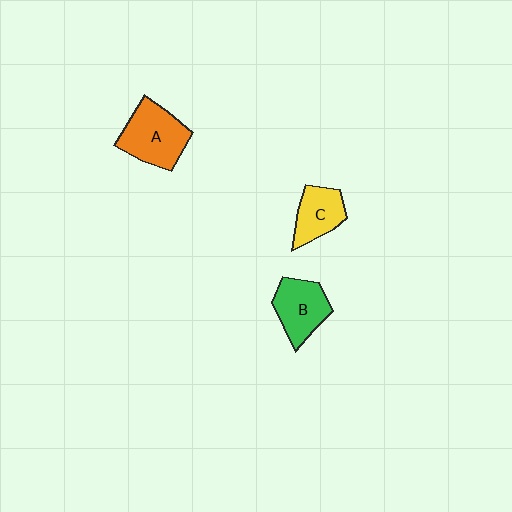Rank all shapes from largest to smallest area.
From largest to smallest: A (orange), B (green), C (yellow).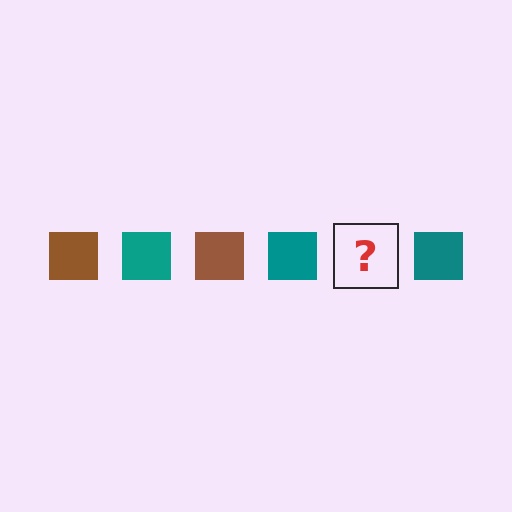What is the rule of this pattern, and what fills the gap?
The rule is that the pattern cycles through brown, teal squares. The gap should be filled with a brown square.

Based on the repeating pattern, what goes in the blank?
The blank should be a brown square.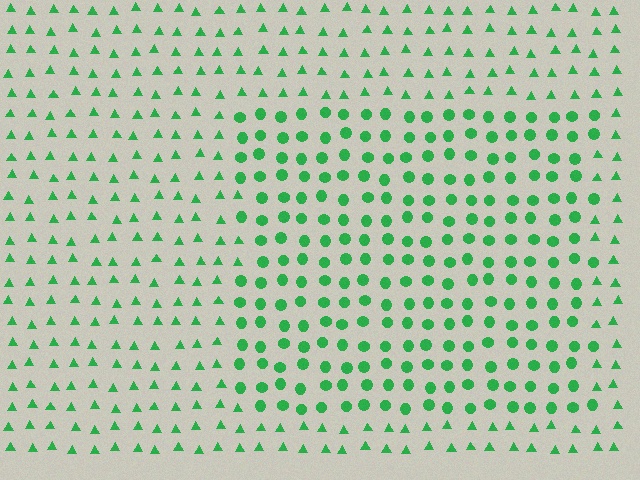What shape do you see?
I see a rectangle.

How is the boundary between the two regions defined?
The boundary is defined by a change in element shape: circles inside vs. triangles outside. All elements share the same color and spacing.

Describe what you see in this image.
The image is filled with small green elements arranged in a uniform grid. A rectangle-shaped region contains circles, while the surrounding area contains triangles. The boundary is defined purely by the change in element shape.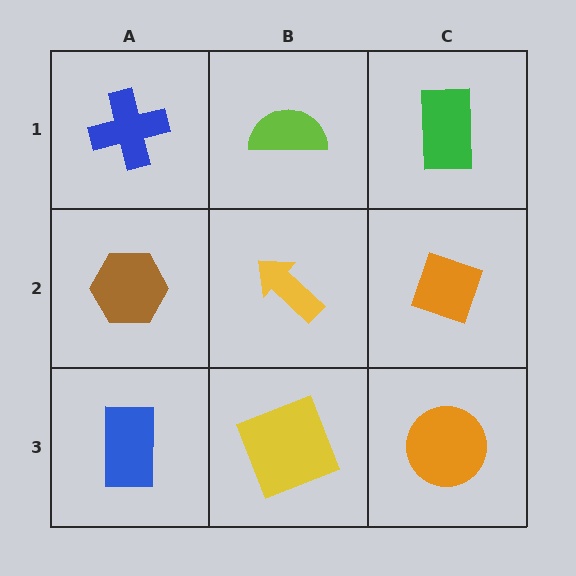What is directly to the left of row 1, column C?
A lime semicircle.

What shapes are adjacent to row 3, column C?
An orange diamond (row 2, column C), a yellow square (row 3, column B).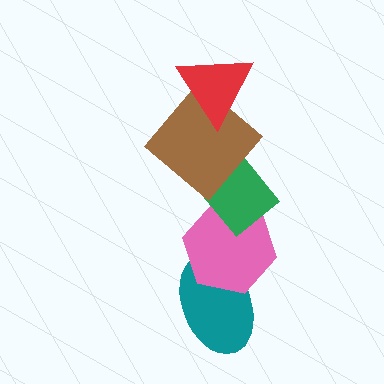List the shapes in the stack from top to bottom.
From top to bottom: the red triangle, the brown diamond, the green rectangle, the pink hexagon, the teal ellipse.